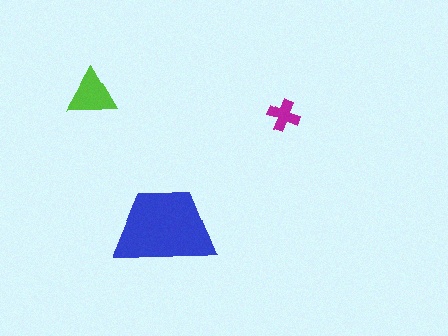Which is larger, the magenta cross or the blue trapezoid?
The blue trapezoid.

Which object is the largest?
The blue trapezoid.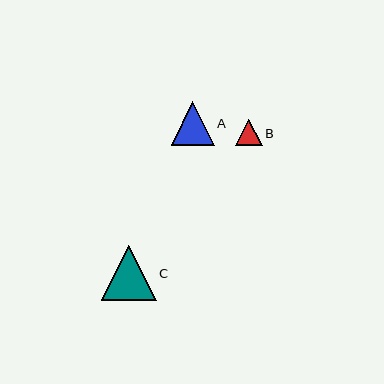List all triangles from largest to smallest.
From largest to smallest: C, A, B.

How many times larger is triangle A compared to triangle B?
Triangle A is approximately 1.6 times the size of triangle B.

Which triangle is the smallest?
Triangle B is the smallest with a size of approximately 26 pixels.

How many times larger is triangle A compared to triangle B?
Triangle A is approximately 1.6 times the size of triangle B.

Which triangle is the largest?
Triangle C is the largest with a size of approximately 55 pixels.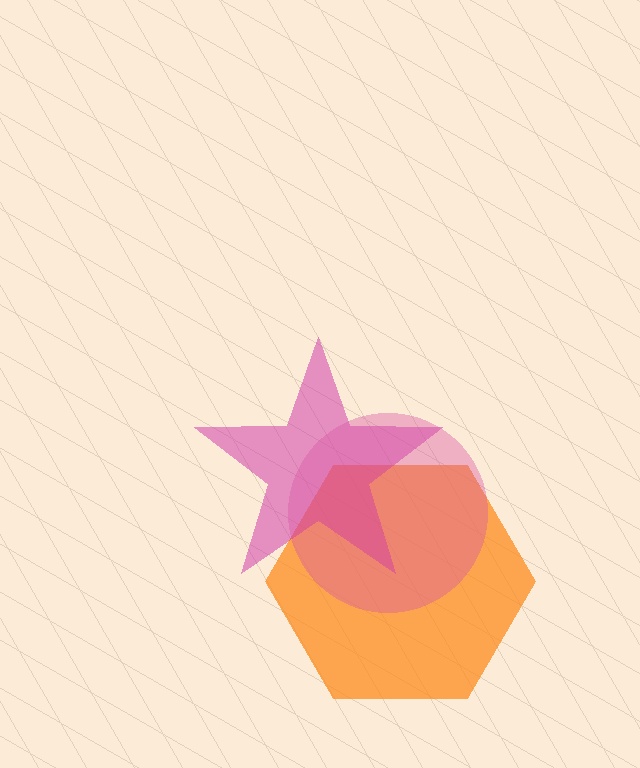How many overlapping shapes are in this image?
There are 3 overlapping shapes in the image.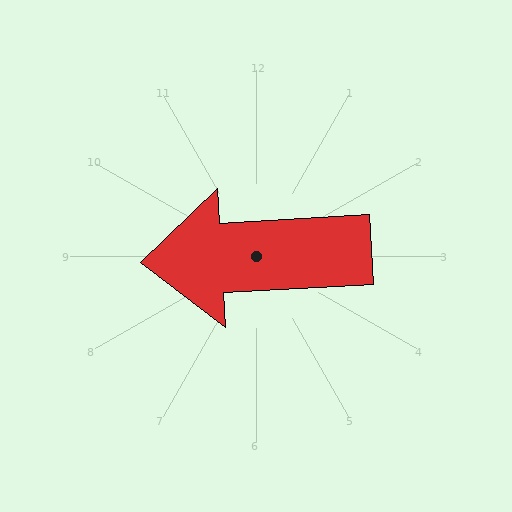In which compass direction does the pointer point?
West.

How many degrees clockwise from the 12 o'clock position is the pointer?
Approximately 267 degrees.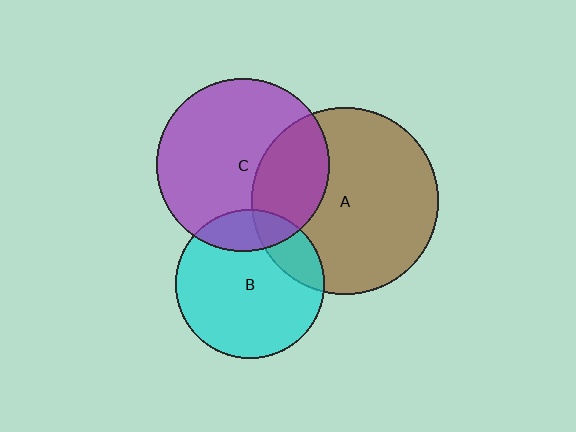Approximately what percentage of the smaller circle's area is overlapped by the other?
Approximately 20%.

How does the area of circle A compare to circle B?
Approximately 1.6 times.